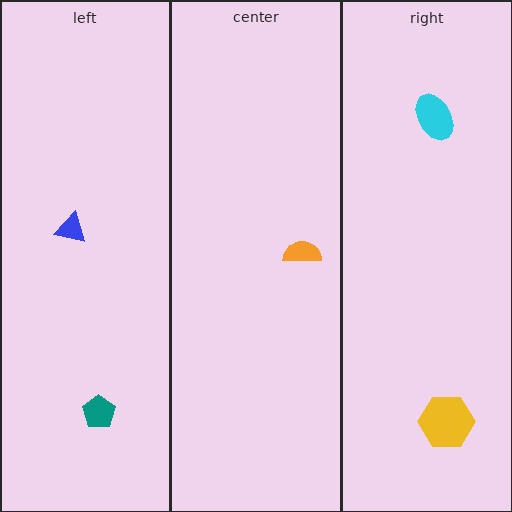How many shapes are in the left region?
2.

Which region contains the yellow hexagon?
The right region.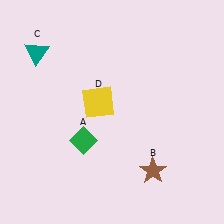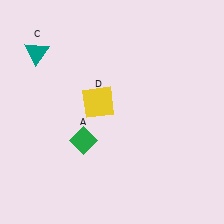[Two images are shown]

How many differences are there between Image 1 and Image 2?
There is 1 difference between the two images.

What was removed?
The brown star (B) was removed in Image 2.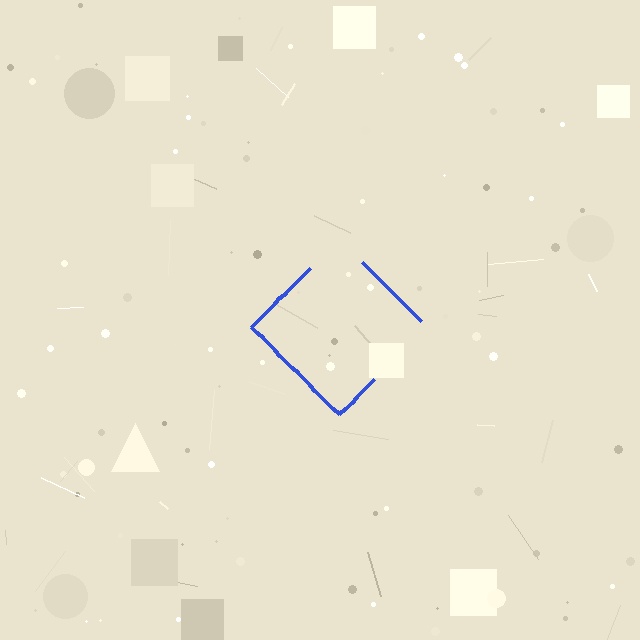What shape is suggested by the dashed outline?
The dashed outline suggests a diamond.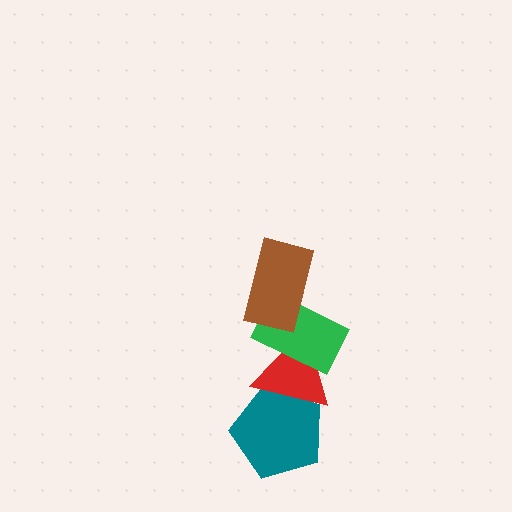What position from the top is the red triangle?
The red triangle is 3rd from the top.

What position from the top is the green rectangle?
The green rectangle is 2nd from the top.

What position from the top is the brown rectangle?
The brown rectangle is 1st from the top.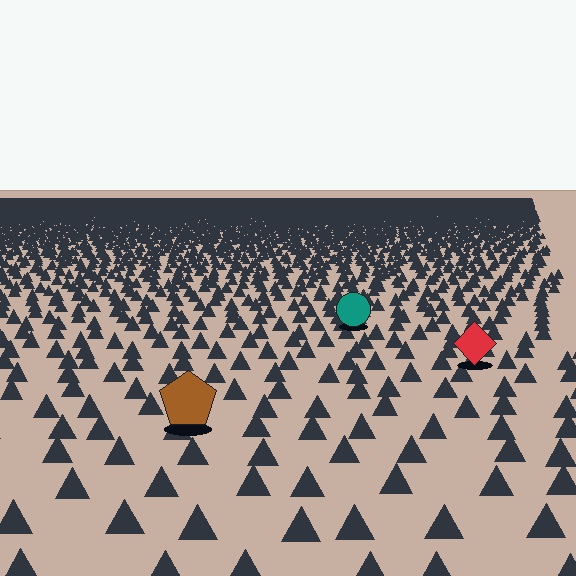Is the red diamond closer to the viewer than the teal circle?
Yes. The red diamond is closer — you can tell from the texture gradient: the ground texture is coarser near it.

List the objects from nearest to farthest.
From nearest to farthest: the brown pentagon, the red diamond, the teal circle.